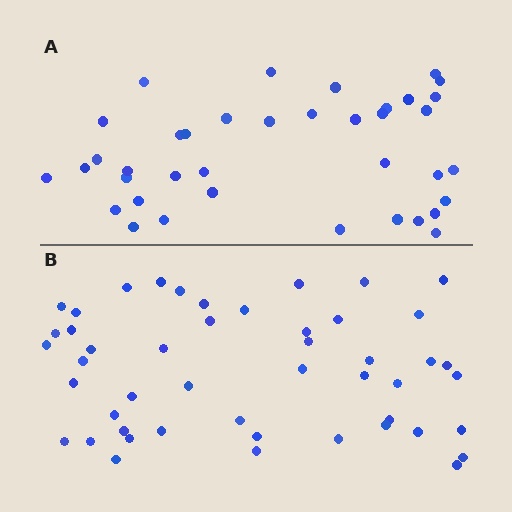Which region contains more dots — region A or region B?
Region B (the bottom region) has more dots.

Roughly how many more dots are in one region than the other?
Region B has roughly 10 or so more dots than region A.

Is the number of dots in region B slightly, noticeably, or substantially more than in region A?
Region B has noticeably more, but not dramatically so. The ratio is roughly 1.3 to 1.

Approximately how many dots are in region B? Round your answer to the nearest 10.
About 50 dots. (The exact count is 48, which rounds to 50.)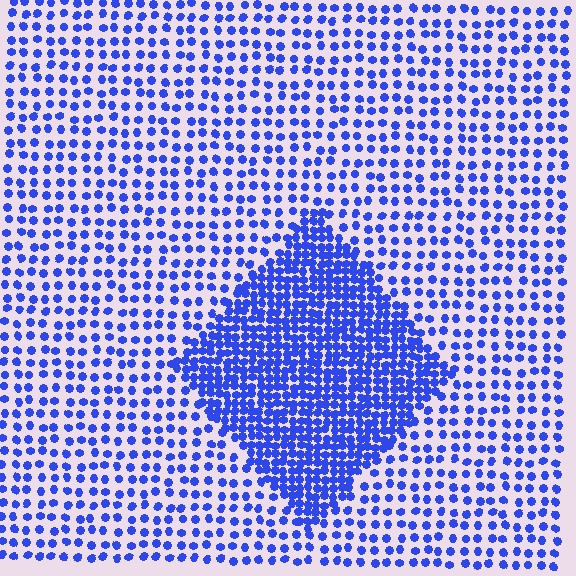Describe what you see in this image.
The image contains small blue elements arranged at two different densities. A diamond-shaped region is visible where the elements are more densely packed than the surrounding area.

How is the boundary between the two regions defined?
The boundary is defined by a change in element density (approximately 2.4x ratio). All elements are the same color, size, and shape.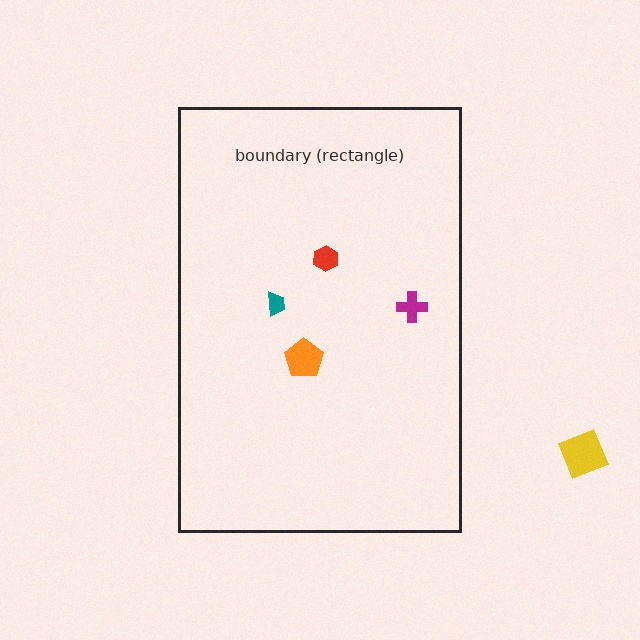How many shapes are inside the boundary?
4 inside, 1 outside.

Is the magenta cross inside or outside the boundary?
Inside.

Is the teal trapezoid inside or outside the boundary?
Inside.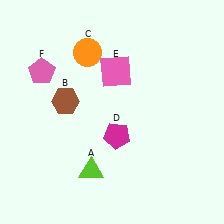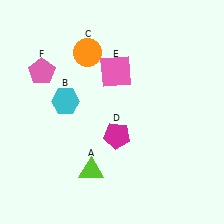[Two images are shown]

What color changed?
The hexagon (B) changed from brown in Image 1 to cyan in Image 2.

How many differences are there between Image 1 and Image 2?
There is 1 difference between the two images.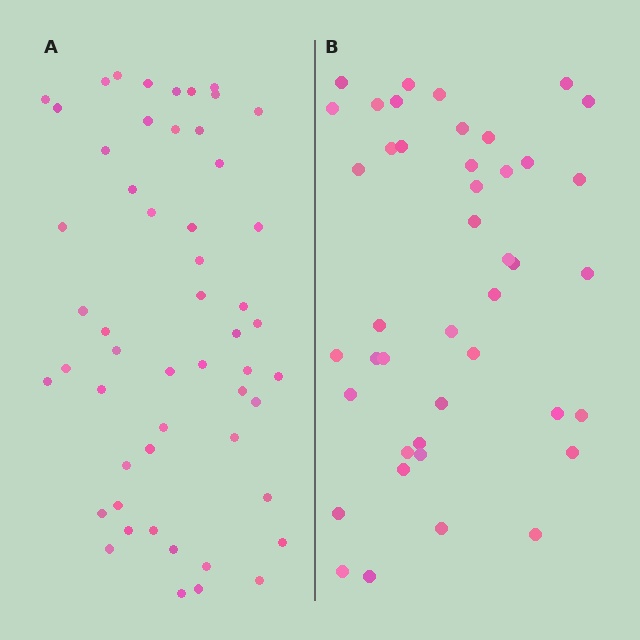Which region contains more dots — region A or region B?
Region A (the left region) has more dots.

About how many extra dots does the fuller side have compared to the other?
Region A has roughly 10 or so more dots than region B.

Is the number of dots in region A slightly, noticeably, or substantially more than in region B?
Region A has only slightly more — the two regions are fairly close. The ratio is roughly 1.2 to 1.